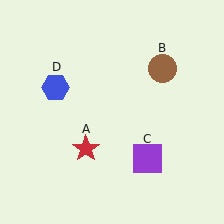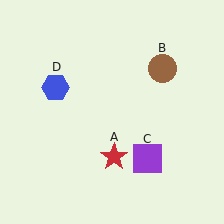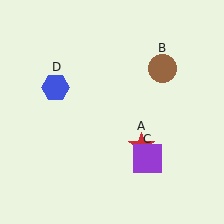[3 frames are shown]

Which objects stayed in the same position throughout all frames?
Brown circle (object B) and purple square (object C) and blue hexagon (object D) remained stationary.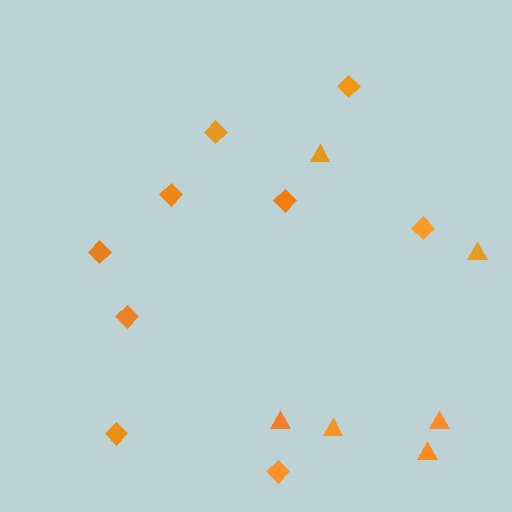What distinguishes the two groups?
There are 2 groups: one group of diamonds (9) and one group of triangles (6).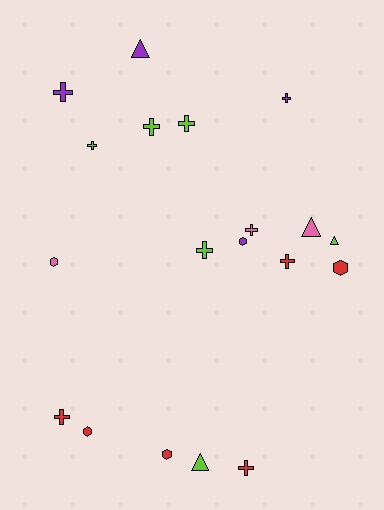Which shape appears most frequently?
Cross, with 10 objects.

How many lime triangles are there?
There are 2 lime triangles.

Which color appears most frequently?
Red, with 6 objects.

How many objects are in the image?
There are 19 objects.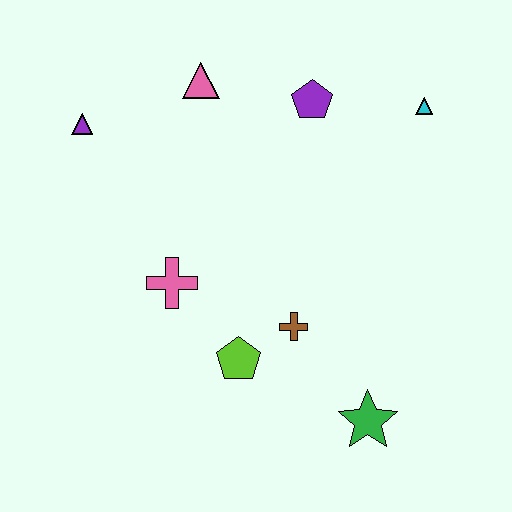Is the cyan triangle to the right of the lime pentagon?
Yes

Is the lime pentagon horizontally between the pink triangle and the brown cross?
Yes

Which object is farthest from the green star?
The purple triangle is farthest from the green star.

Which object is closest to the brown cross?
The lime pentagon is closest to the brown cross.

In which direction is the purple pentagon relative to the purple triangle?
The purple pentagon is to the right of the purple triangle.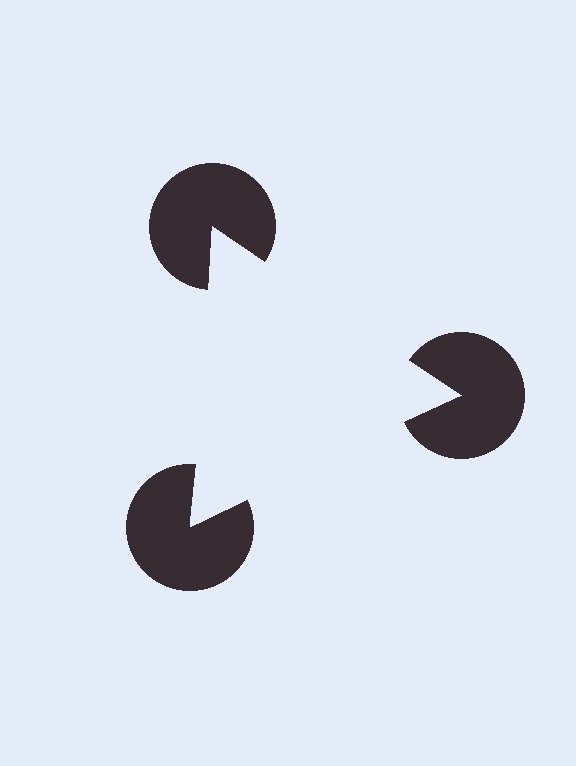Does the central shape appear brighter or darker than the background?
It typically appears slightly brighter than the background, even though no actual brightness change is drawn.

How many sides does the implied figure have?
3 sides.